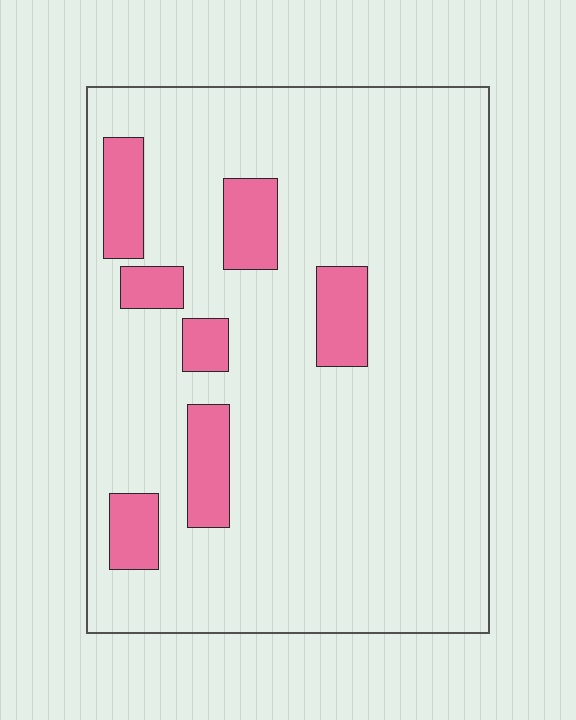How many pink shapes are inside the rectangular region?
7.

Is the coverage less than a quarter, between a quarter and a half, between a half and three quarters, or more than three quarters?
Less than a quarter.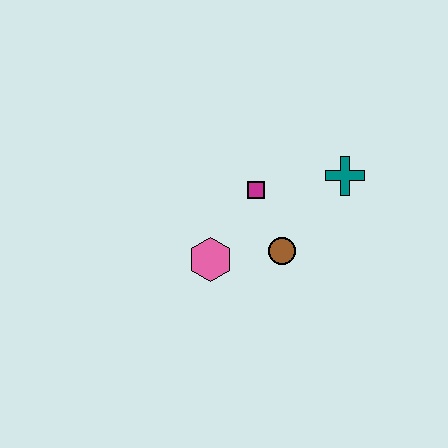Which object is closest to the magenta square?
The brown circle is closest to the magenta square.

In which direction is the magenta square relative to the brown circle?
The magenta square is above the brown circle.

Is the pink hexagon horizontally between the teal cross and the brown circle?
No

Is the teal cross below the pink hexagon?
No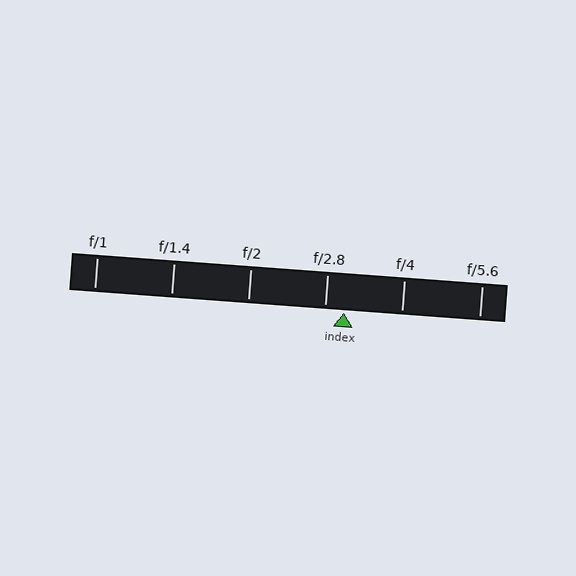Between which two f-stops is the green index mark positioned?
The index mark is between f/2.8 and f/4.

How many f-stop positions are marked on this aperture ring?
There are 6 f-stop positions marked.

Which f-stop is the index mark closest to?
The index mark is closest to f/2.8.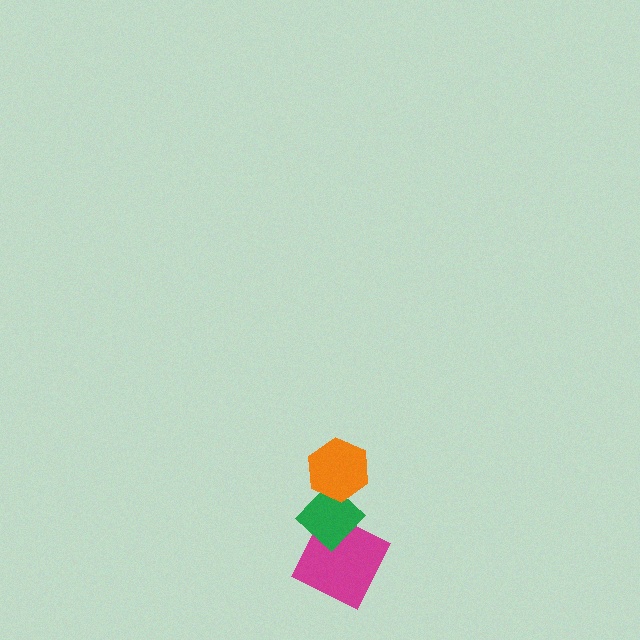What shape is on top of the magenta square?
The green diamond is on top of the magenta square.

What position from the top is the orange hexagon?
The orange hexagon is 1st from the top.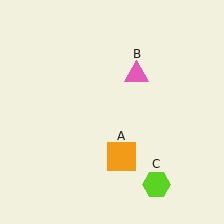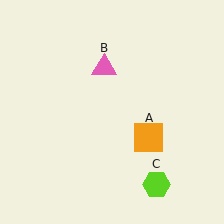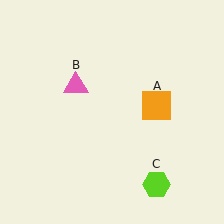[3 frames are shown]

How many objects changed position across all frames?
2 objects changed position: orange square (object A), pink triangle (object B).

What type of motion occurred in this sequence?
The orange square (object A), pink triangle (object B) rotated counterclockwise around the center of the scene.